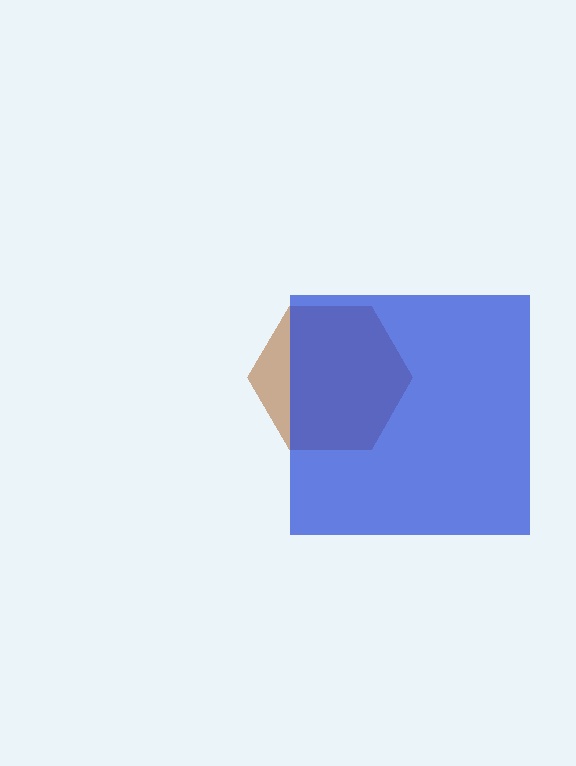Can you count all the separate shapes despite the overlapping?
Yes, there are 2 separate shapes.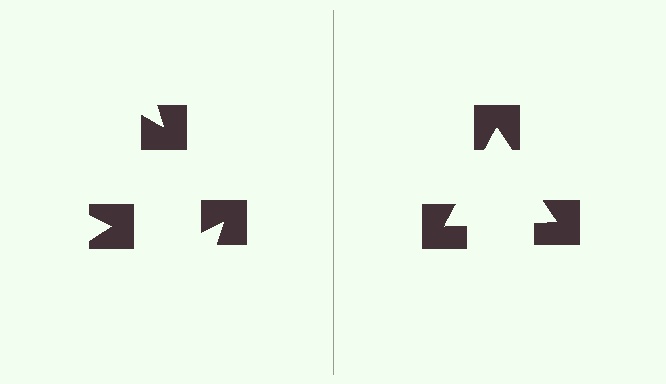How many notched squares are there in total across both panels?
6 — 3 on each side.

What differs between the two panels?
The notched squares are positioned identically on both sides; only the wedge orientations differ. On the right they align to a triangle; on the left they are misaligned.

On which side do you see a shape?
An illusory triangle appears on the right side. On the left side the wedge cuts are rotated, so no coherent shape forms.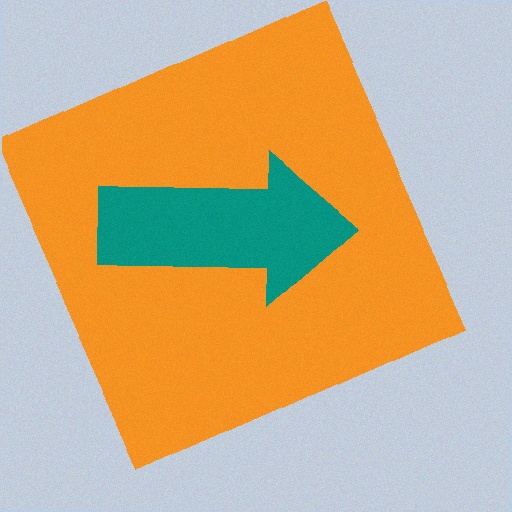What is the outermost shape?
The orange square.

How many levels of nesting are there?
2.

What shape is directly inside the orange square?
The teal arrow.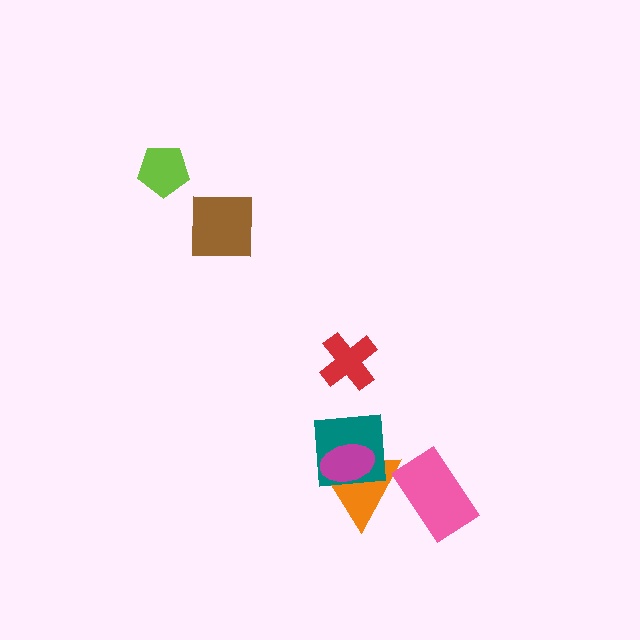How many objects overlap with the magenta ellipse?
2 objects overlap with the magenta ellipse.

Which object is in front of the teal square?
The magenta ellipse is in front of the teal square.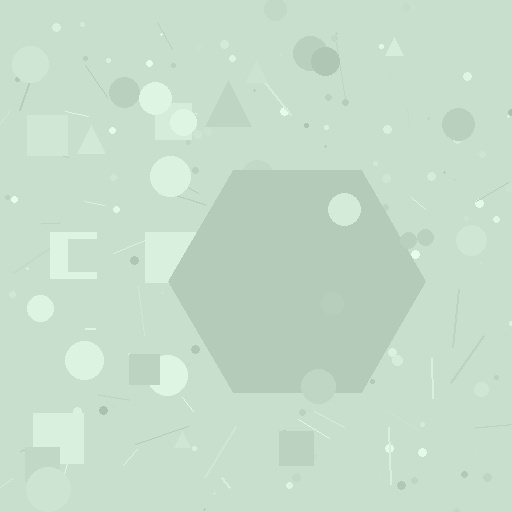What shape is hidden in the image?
A hexagon is hidden in the image.